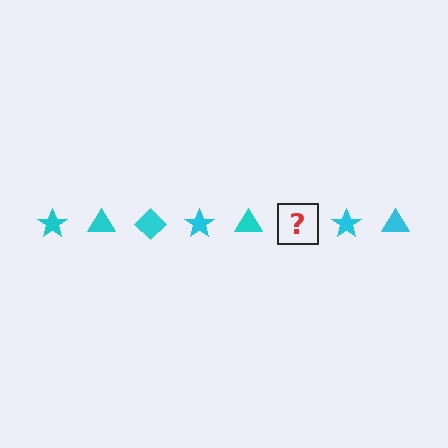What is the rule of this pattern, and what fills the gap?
The rule is that the pattern cycles through star, triangle, diamond shapes in cyan. The gap should be filled with a cyan diamond.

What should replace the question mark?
The question mark should be replaced with a cyan diamond.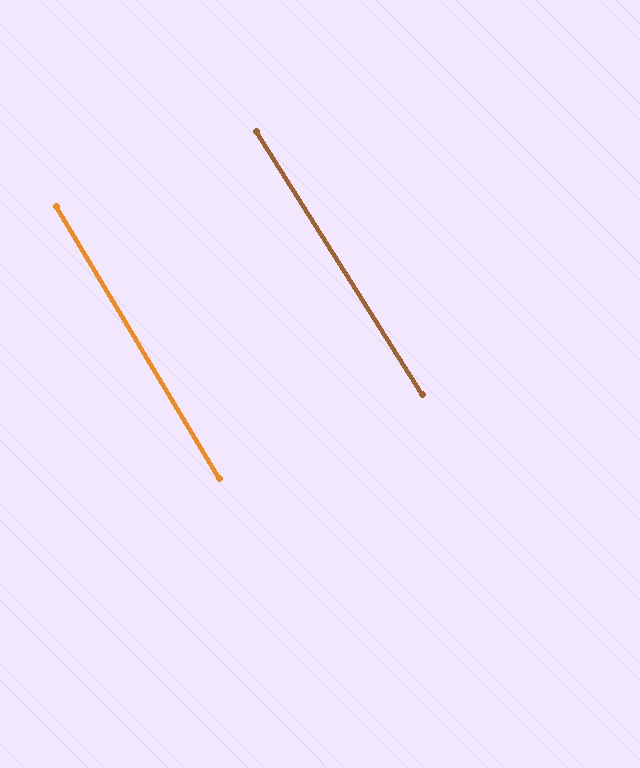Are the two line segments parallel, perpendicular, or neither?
Parallel — their directions differ by only 1.4°.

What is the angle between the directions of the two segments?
Approximately 1 degree.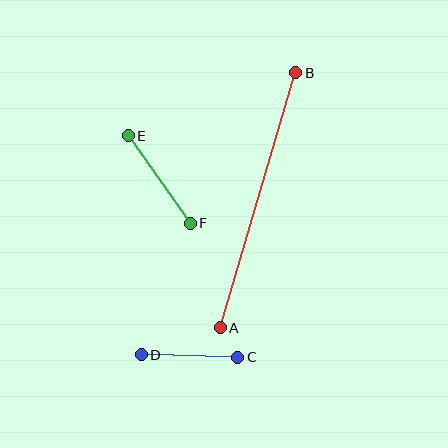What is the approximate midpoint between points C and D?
The midpoint is at approximately (190, 356) pixels.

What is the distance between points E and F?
The distance is approximately 107 pixels.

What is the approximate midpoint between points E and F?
The midpoint is at approximately (159, 179) pixels.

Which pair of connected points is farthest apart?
Points A and B are farthest apart.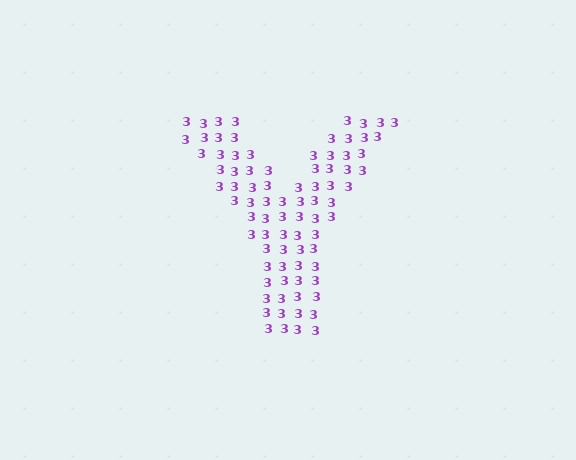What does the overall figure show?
The overall figure shows the letter Y.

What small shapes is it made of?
It is made of small digit 3's.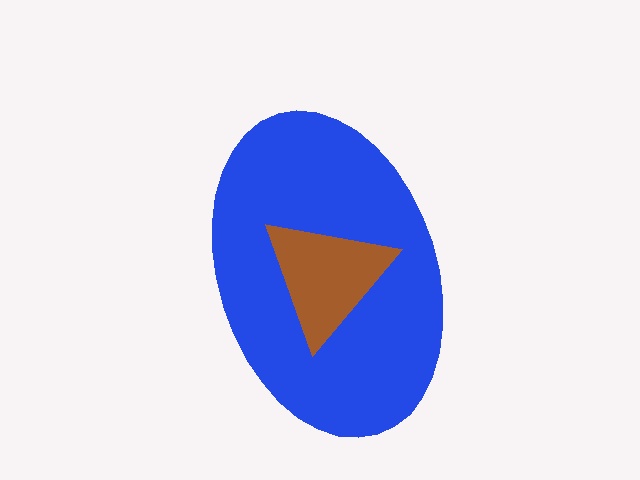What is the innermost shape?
The brown triangle.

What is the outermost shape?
The blue ellipse.